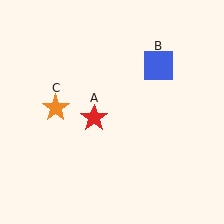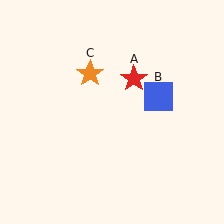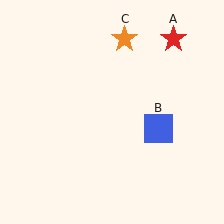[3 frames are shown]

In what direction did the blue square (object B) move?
The blue square (object B) moved down.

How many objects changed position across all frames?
3 objects changed position: red star (object A), blue square (object B), orange star (object C).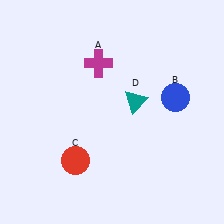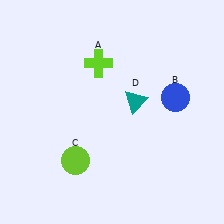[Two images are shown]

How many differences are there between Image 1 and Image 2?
There are 2 differences between the two images.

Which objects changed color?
A changed from magenta to lime. C changed from red to lime.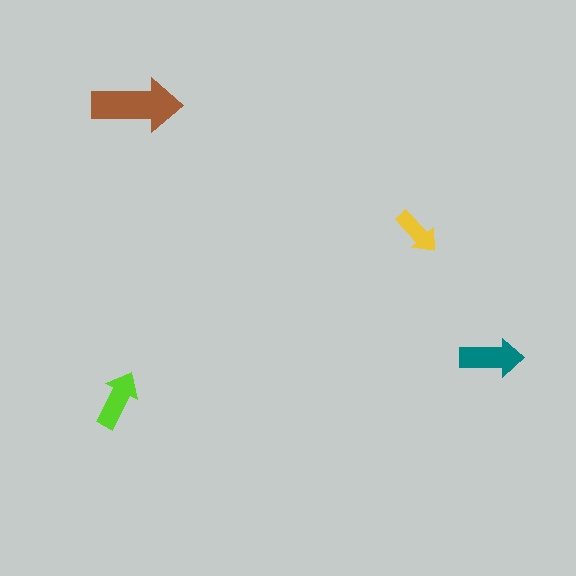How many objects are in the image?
There are 4 objects in the image.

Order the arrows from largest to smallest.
the brown one, the teal one, the lime one, the yellow one.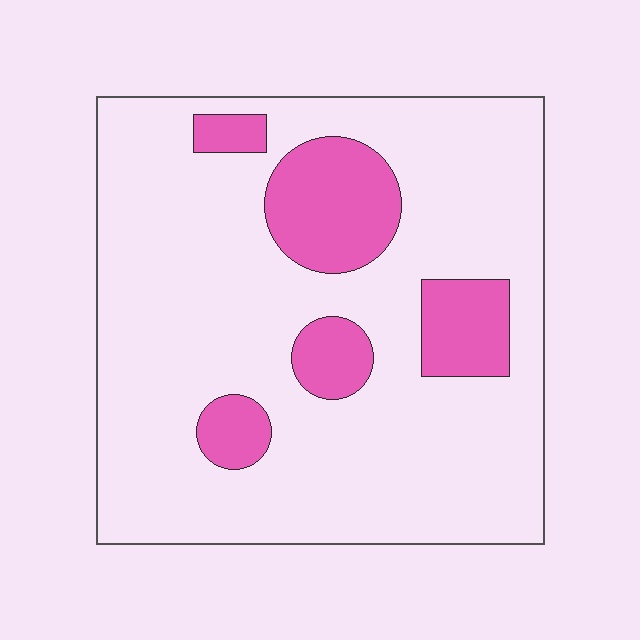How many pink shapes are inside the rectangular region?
5.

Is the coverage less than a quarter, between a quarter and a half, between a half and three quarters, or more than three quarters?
Less than a quarter.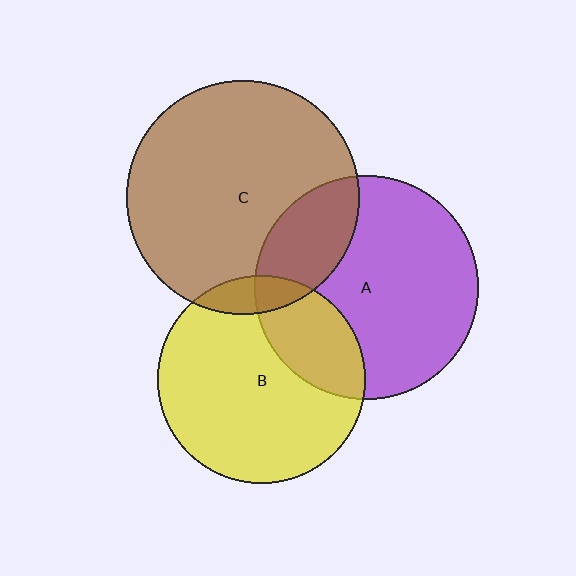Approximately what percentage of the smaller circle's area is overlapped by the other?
Approximately 25%.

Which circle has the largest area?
Circle C (brown).